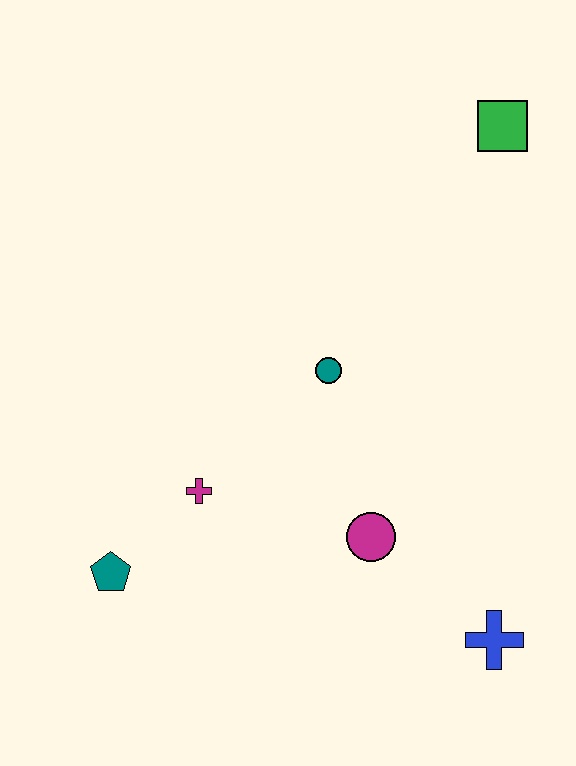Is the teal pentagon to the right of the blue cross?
No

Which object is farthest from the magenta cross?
The green square is farthest from the magenta cross.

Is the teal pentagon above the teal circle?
No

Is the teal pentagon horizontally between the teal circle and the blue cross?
No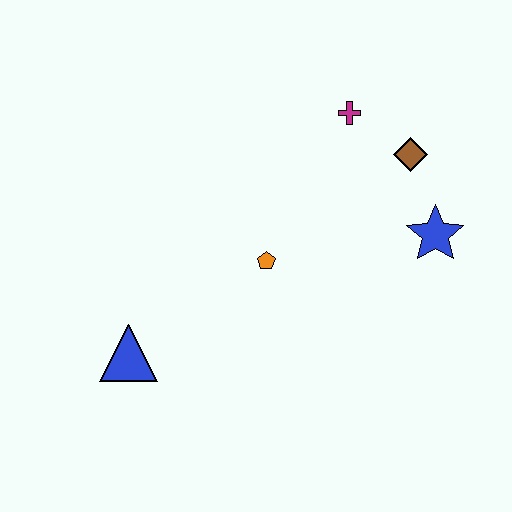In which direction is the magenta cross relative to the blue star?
The magenta cross is above the blue star.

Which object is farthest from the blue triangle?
The brown diamond is farthest from the blue triangle.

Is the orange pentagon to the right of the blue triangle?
Yes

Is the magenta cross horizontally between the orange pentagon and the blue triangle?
No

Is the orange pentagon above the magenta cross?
No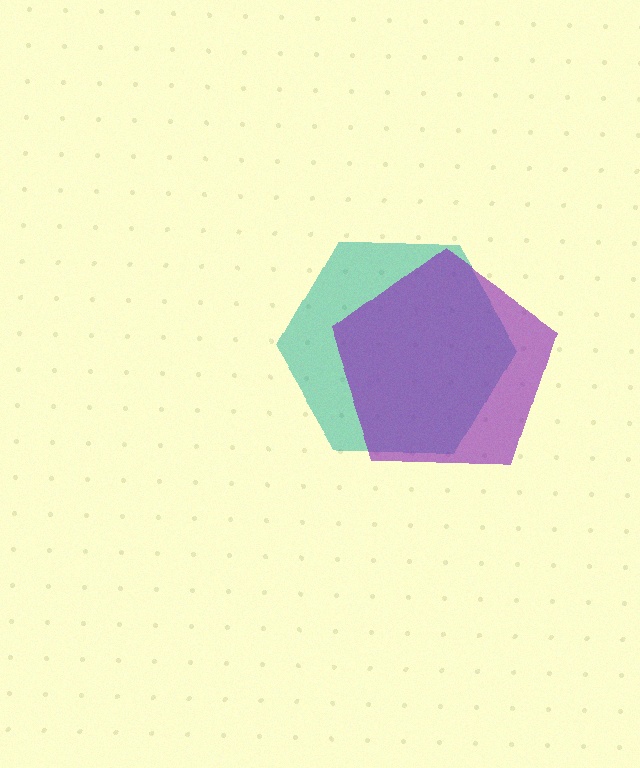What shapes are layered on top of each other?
The layered shapes are: a teal hexagon, a purple pentagon.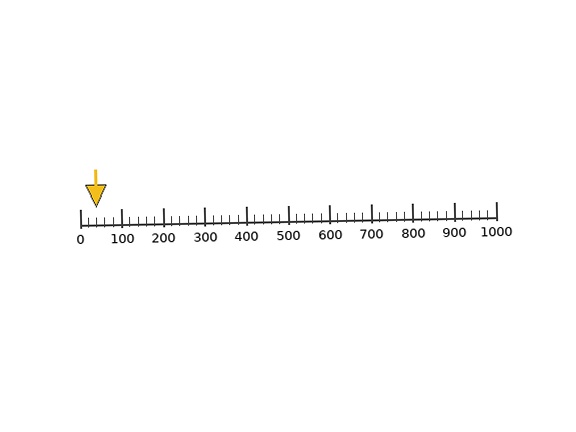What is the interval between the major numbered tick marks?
The major tick marks are spaced 100 units apart.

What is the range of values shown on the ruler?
The ruler shows values from 0 to 1000.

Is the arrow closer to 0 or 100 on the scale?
The arrow is closer to 0.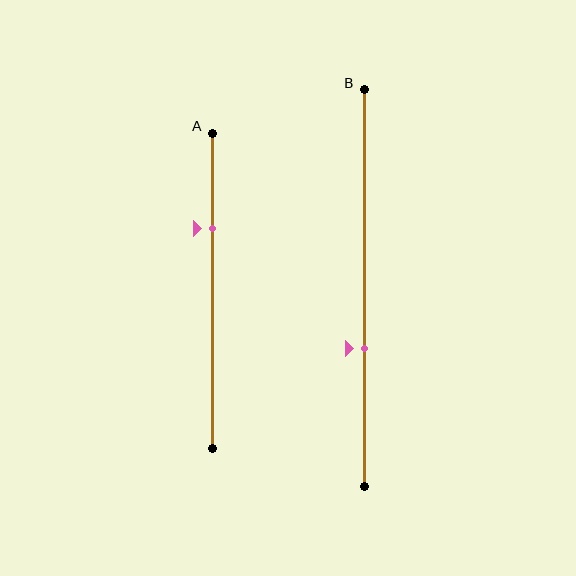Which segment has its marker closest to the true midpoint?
Segment B has its marker closest to the true midpoint.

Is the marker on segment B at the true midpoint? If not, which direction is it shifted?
No, the marker on segment B is shifted downward by about 15% of the segment length.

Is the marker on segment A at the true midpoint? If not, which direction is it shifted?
No, the marker on segment A is shifted upward by about 20% of the segment length.